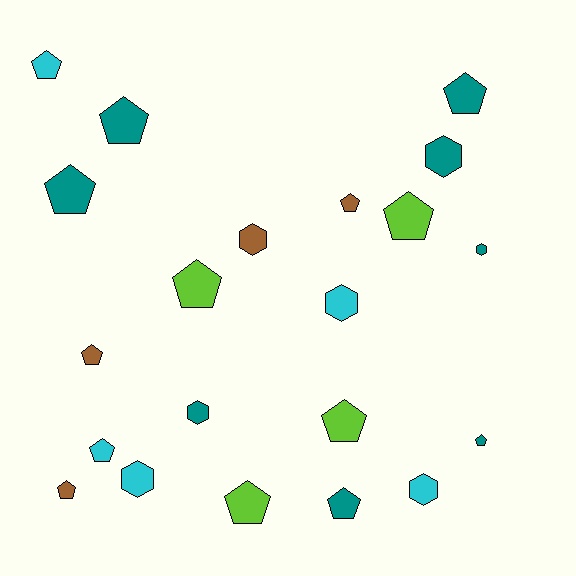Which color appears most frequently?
Teal, with 8 objects.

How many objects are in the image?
There are 21 objects.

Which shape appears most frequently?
Pentagon, with 14 objects.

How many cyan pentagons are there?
There are 2 cyan pentagons.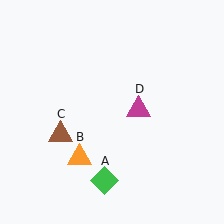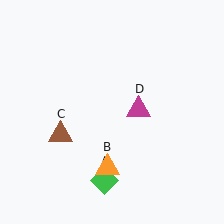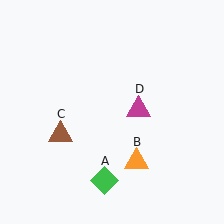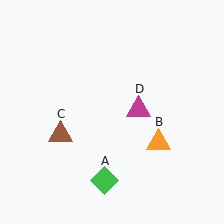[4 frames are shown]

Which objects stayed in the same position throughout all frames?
Green diamond (object A) and brown triangle (object C) and magenta triangle (object D) remained stationary.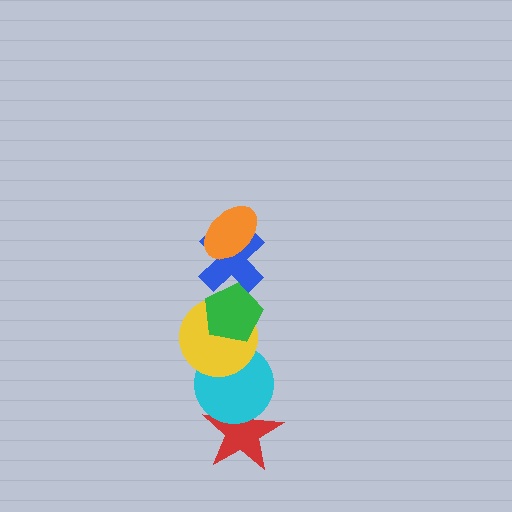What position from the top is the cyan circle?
The cyan circle is 5th from the top.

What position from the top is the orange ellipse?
The orange ellipse is 1st from the top.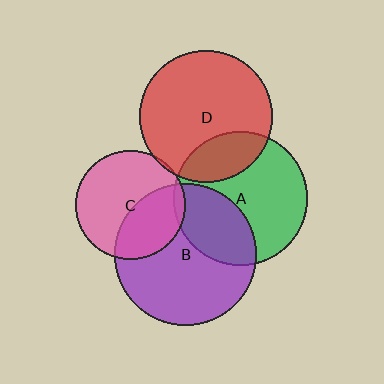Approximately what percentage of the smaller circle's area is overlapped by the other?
Approximately 35%.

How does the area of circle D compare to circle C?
Approximately 1.5 times.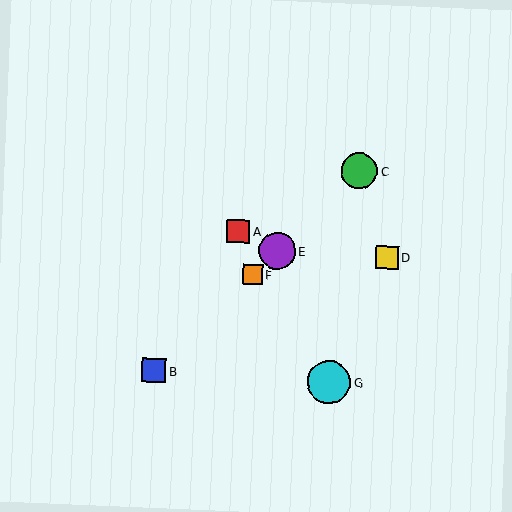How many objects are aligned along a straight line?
4 objects (B, C, E, F) are aligned along a straight line.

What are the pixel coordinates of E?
Object E is at (277, 251).